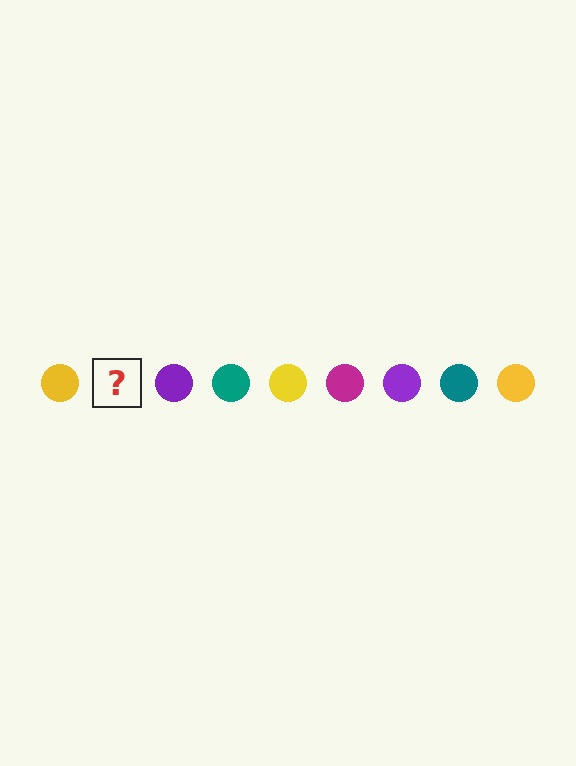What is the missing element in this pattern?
The missing element is a magenta circle.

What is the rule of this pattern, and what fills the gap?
The rule is that the pattern cycles through yellow, magenta, purple, teal circles. The gap should be filled with a magenta circle.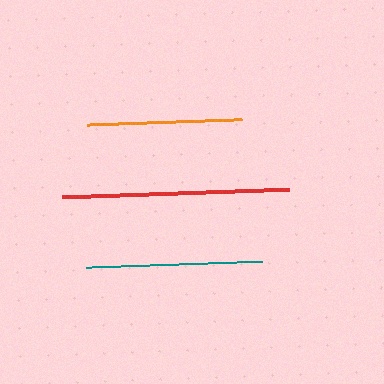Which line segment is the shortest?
The orange line is the shortest at approximately 155 pixels.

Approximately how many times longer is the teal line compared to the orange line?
The teal line is approximately 1.1 times the length of the orange line.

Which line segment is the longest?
The red line is the longest at approximately 227 pixels.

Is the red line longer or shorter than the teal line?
The red line is longer than the teal line.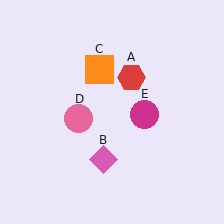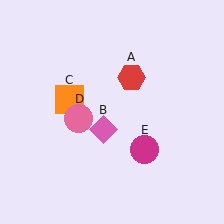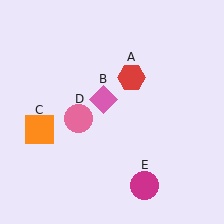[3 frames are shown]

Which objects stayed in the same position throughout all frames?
Red hexagon (object A) and pink circle (object D) remained stationary.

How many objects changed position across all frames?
3 objects changed position: pink diamond (object B), orange square (object C), magenta circle (object E).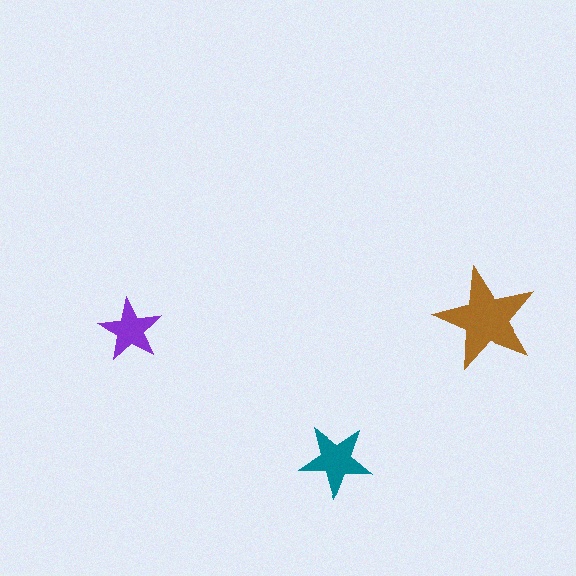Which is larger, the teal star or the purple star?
The teal one.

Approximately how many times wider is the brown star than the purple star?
About 1.5 times wider.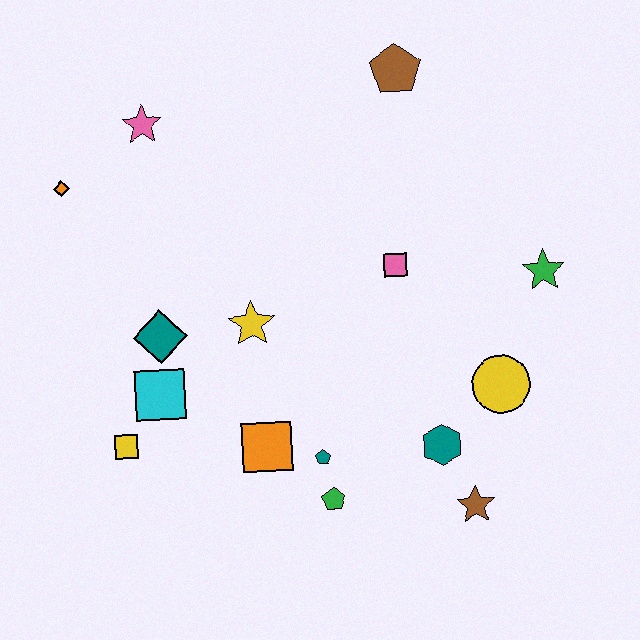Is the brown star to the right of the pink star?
Yes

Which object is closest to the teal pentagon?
The green pentagon is closest to the teal pentagon.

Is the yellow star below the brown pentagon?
Yes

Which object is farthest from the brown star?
The orange diamond is farthest from the brown star.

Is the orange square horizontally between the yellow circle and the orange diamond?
Yes